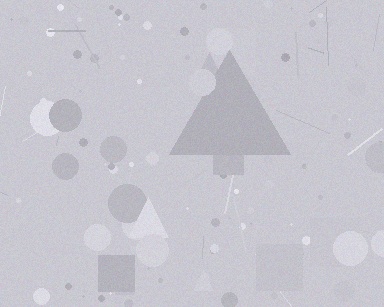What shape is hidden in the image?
A triangle is hidden in the image.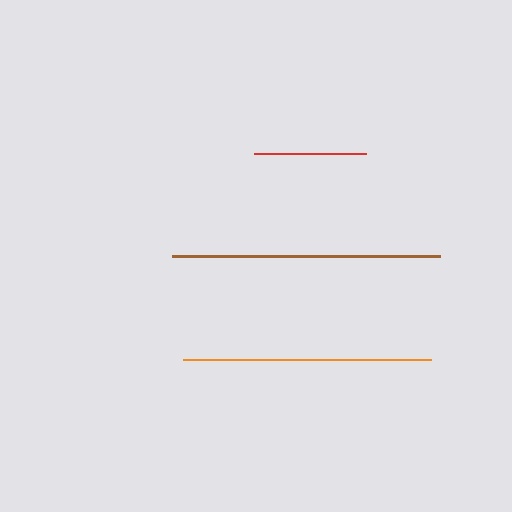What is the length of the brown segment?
The brown segment is approximately 268 pixels long.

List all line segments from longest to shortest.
From longest to shortest: brown, orange, red.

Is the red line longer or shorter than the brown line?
The brown line is longer than the red line.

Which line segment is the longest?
The brown line is the longest at approximately 268 pixels.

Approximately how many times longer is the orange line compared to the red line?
The orange line is approximately 2.2 times the length of the red line.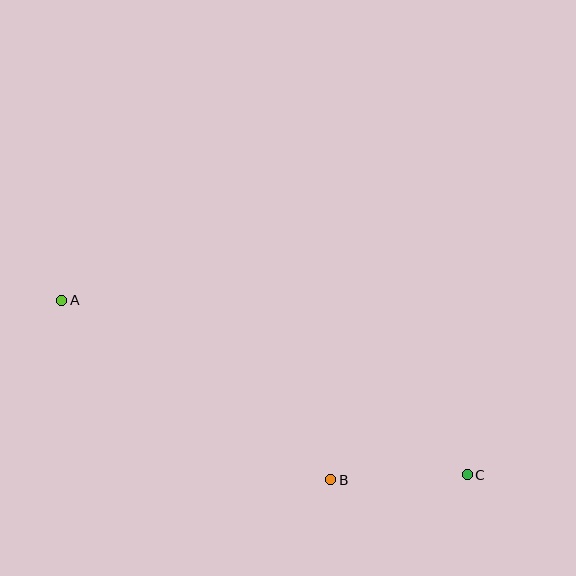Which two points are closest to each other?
Points B and C are closest to each other.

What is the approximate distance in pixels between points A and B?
The distance between A and B is approximately 324 pixels.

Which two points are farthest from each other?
Points A and C are farthest from each other.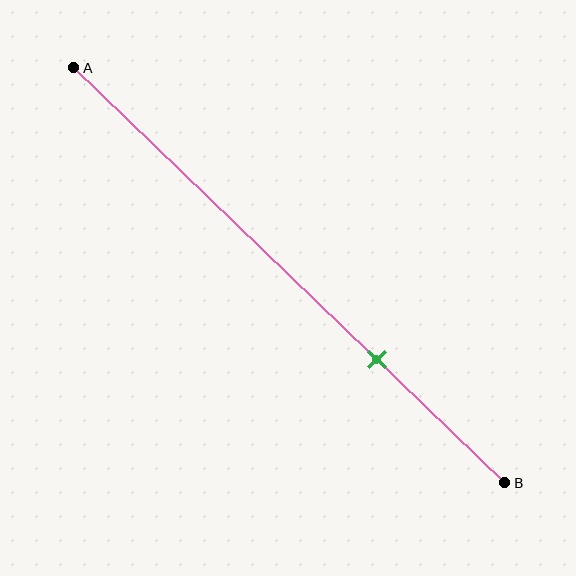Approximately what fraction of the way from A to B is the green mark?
The green mark is approximately 70% of the way from A to B.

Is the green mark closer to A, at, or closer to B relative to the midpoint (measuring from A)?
The green mark is closer to point B than the midpoint of segment AB.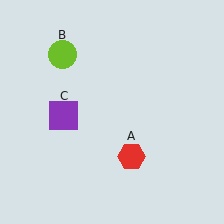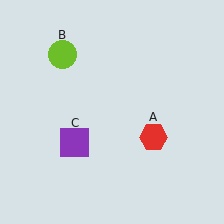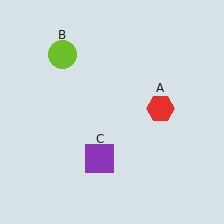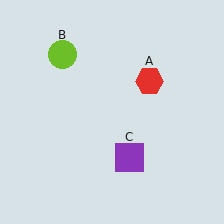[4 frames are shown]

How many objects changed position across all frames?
2 objects changed position: red hexagon (object A), purple square (object C).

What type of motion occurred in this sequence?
The red hexagon (object A), purple square (object C) rotated counterclockwise around the center of the scene.